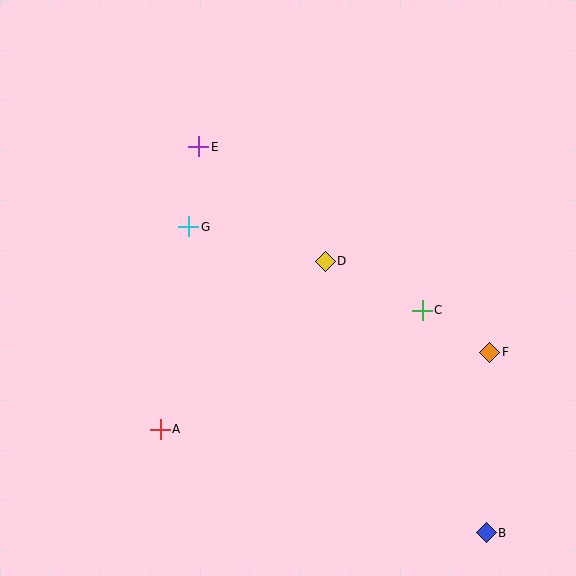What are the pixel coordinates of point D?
Point D is at (325, 261).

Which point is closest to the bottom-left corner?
Point A is closest to the bottom-left corner.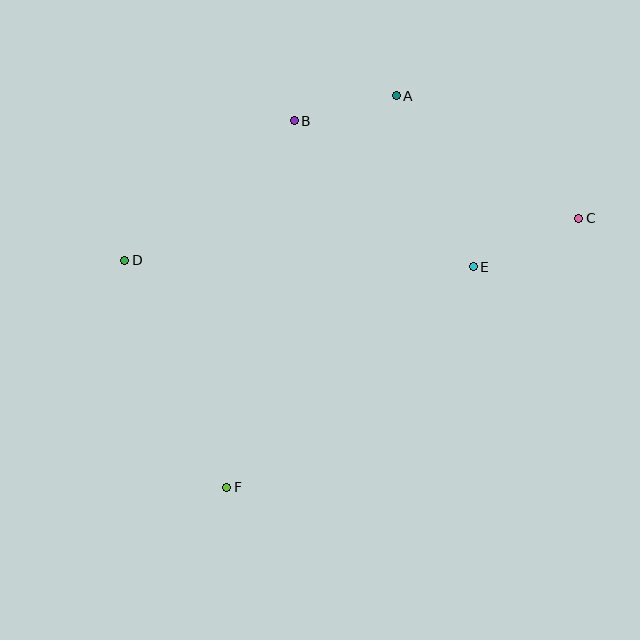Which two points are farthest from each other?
Points C and D are farthest from each other.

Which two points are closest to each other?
Points A and B are closest to each other.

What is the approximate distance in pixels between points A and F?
The distance between A and F is approximately 427 pixels.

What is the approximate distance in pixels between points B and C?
The distance between B and C is approximately 301 pixels.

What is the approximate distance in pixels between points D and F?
The distance between D and F is approximately 249 pixels.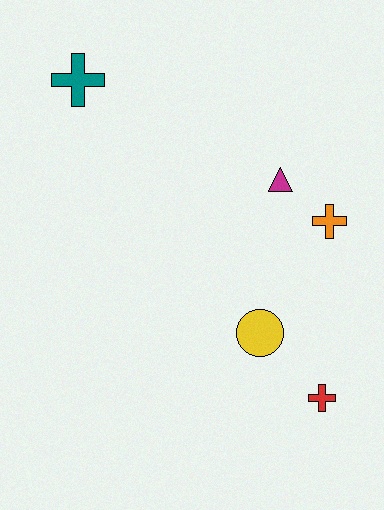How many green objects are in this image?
There are no green objects.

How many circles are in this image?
There is 1 circle.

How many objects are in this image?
There are 5 objects.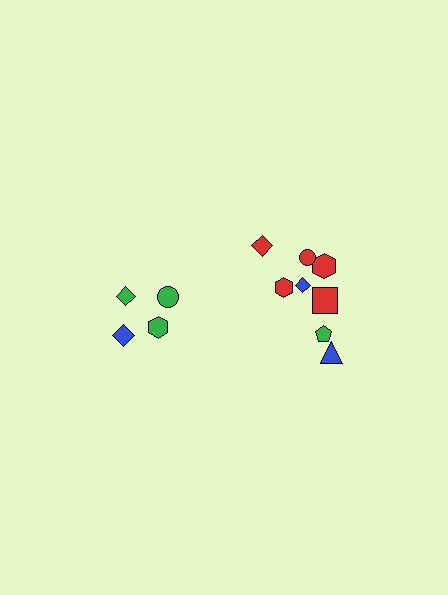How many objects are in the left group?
There are 4 objects.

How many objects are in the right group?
There are 8 objects.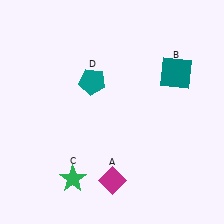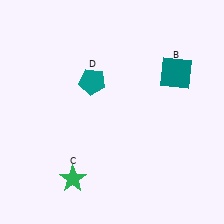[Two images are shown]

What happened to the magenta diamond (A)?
The magenta diamond (A) was removed in Image 2. It was in the bottom-right area of Image 1.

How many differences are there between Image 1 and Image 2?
There is 1 difference between the two images.